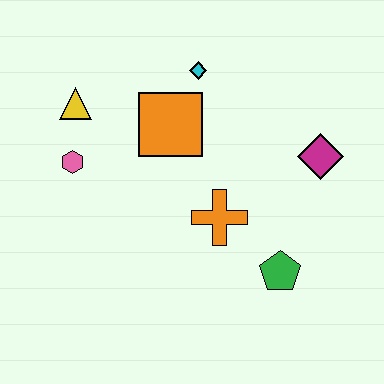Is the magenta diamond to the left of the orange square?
No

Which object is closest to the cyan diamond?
The orange square is closest to the cyan diamond.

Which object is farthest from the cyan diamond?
The green pentagon is farthest from the cyan diamond.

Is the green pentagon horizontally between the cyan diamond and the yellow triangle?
No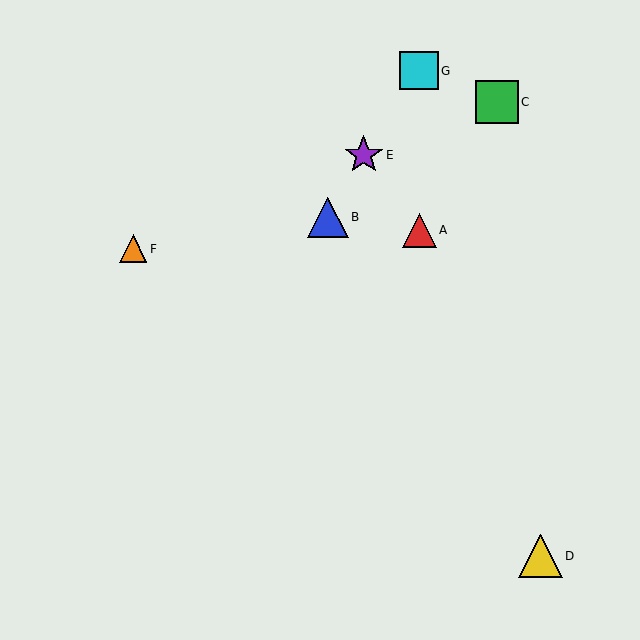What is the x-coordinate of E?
Object E is at x≈364.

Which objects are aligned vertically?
Objects A, G are aligned vertically.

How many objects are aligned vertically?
2 objects (A, G) are aligned vertically.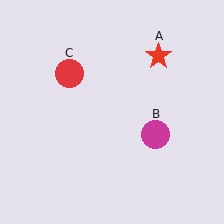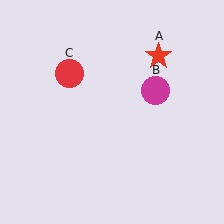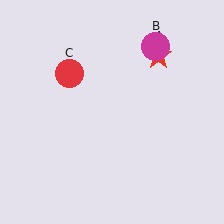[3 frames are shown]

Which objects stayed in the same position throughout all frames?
Red star (object A) and red circle (object C) remained stationary.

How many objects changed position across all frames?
1 object changed position: magenta circle (object B).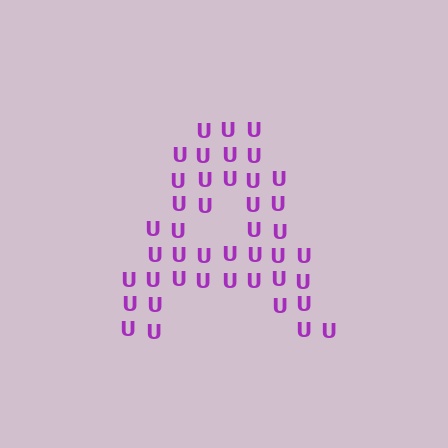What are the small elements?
The small elements are letter U's.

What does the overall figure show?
The overall figure shows the letter A.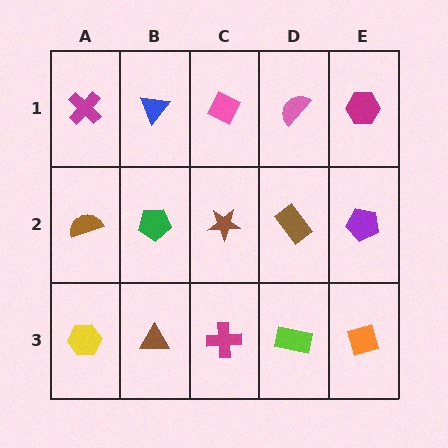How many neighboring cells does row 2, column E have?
3.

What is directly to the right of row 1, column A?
A blue triangle.